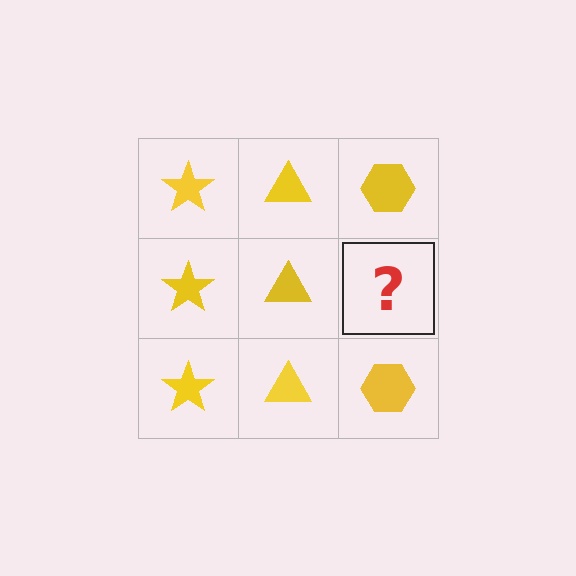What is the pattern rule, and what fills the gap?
The rule is that each column has a consistent shape. The gap should be filled with a yellow hexagon.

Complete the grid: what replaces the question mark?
The question mark should be replaced with a yellow hexagon.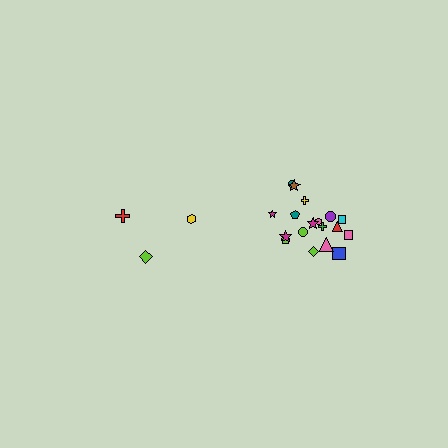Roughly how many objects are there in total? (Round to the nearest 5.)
Roughly 20 objects in total.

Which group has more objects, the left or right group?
The right group.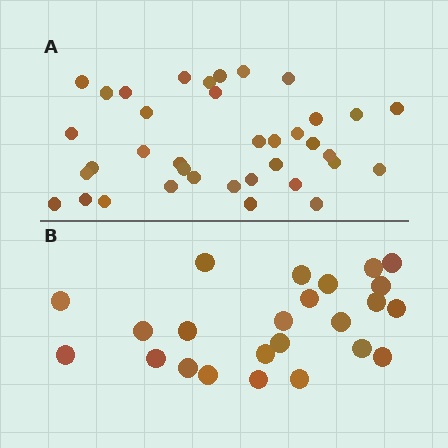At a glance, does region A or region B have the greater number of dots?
Region A (the top region) has more dots.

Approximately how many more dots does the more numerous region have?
Region A has approximately 15 more dots than region B.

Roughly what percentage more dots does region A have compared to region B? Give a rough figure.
About 55% more.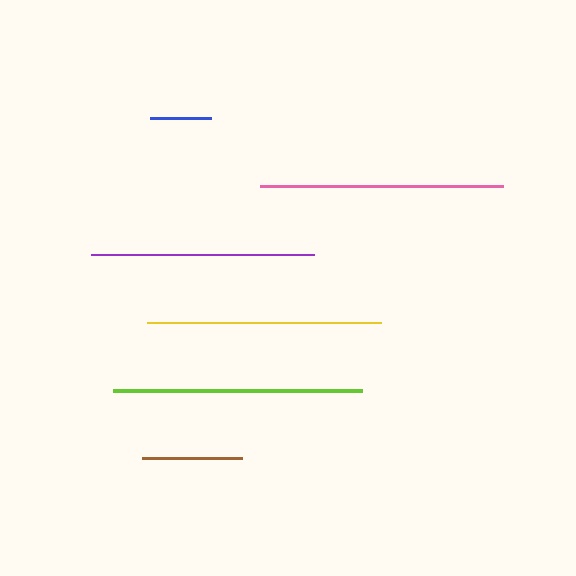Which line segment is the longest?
The lime line is the longest at approximately 250 pixels.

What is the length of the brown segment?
The brown segment is approximately 100 pixels long.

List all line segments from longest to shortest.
From longest to shortest: lime, pink, yellow, purple, brown, blue.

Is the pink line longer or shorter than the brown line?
The pink line is longer than the brown line.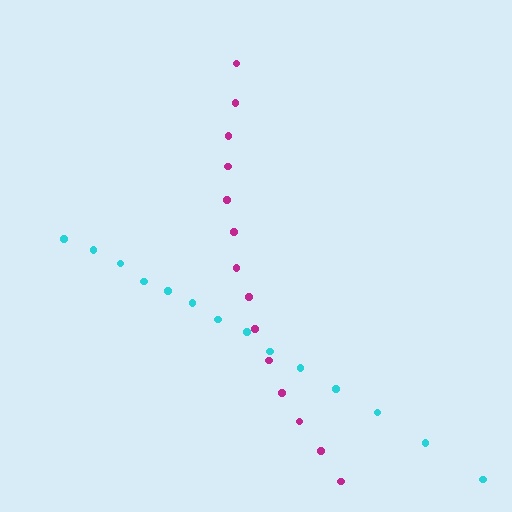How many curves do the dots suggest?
There are 2 distinct paths.